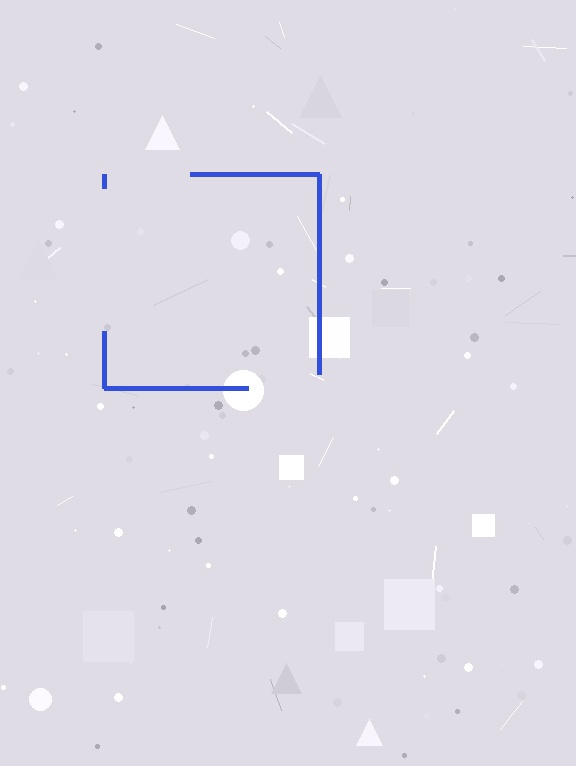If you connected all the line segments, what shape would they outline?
They would outline a square.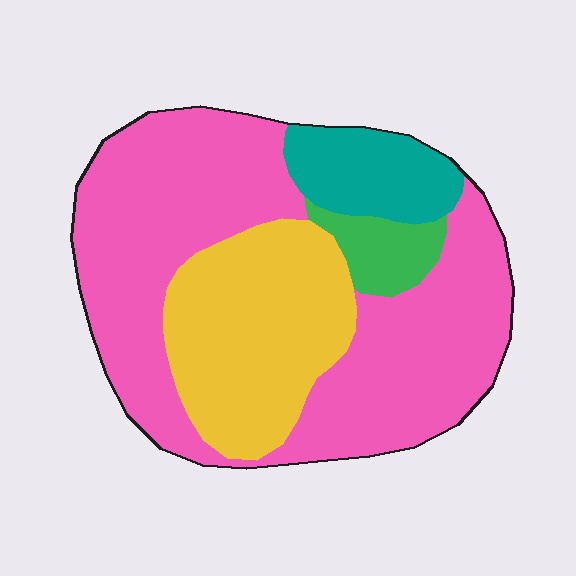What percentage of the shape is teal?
Teal covers roughly 10% of the shape.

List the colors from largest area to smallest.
From largest to smallest: pink, yellow, teal, green.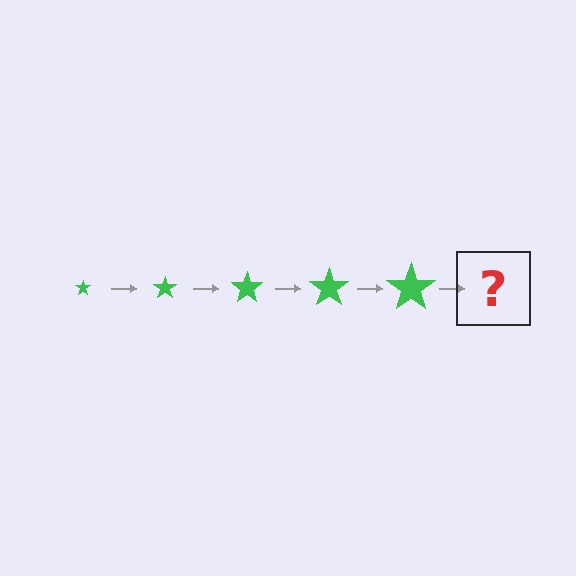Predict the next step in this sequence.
The next step is a green star, larger than the previous one.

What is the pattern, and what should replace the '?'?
The pattern is that the star gets progressively larger each step. The '?' should be a green star, larger than the previous one.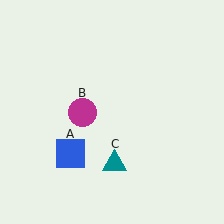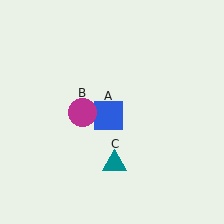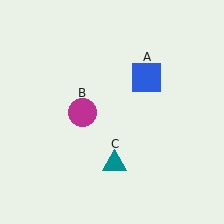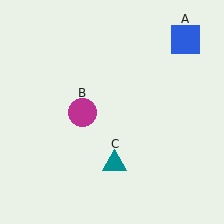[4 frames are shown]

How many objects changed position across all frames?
1 object changed position: blue square (object A).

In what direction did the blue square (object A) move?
The blue square (object A) moved up and to the right.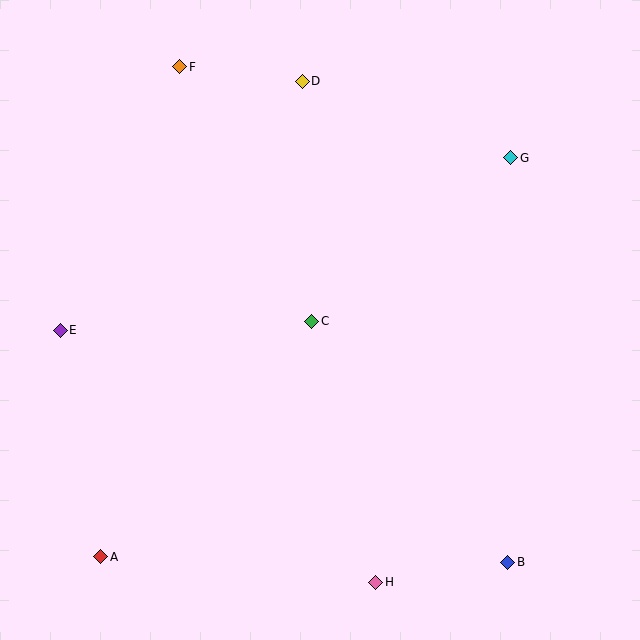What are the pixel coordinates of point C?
Point C is at (312, 321).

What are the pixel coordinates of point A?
Point A is at (101, 557).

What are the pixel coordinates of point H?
Point H is at (376, 582).